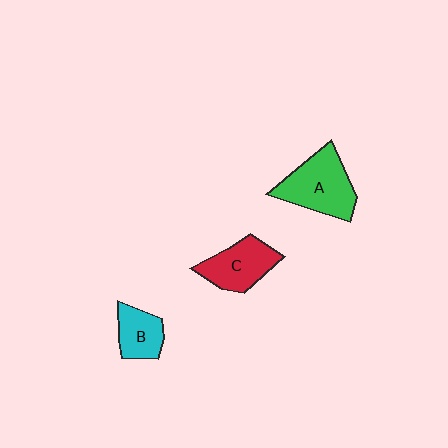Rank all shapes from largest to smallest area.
From largest to smallest: A (green), C (red), B (cyan).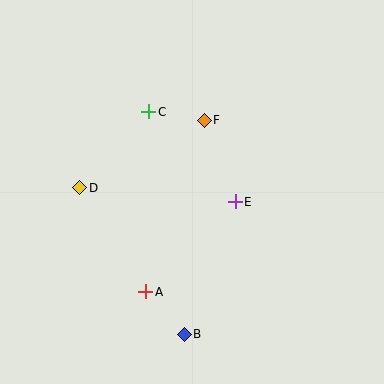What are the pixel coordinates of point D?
Point D is at (80, 188).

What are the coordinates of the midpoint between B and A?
The midpoint between B and A is at (165, 313).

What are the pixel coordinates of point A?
Point A is at (146, 292).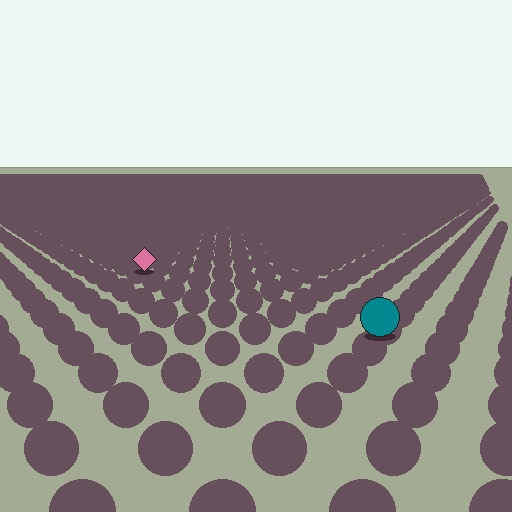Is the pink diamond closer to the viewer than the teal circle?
No. The teal circle is closer — you can tell from the texture gradient: the ground texture is coarser near it.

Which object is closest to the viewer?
The teal circle is closest. The texture marks near it are larger and more spread out.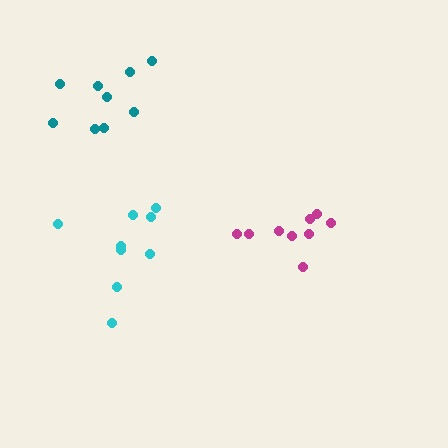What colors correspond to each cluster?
The clusters are colored: teal, magenta, cyan.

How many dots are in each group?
Group 1: 9 dots, Group 2: 9 dots, Group 3: 9 dots (27 total).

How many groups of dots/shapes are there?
There are 3 groups.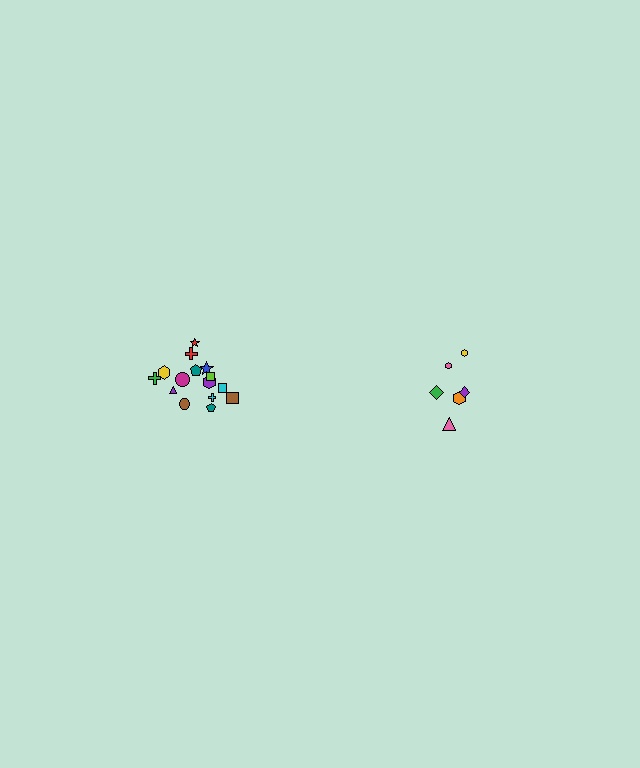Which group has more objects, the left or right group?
The left group.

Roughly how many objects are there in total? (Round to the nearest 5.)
Roughly 20 objects in total.